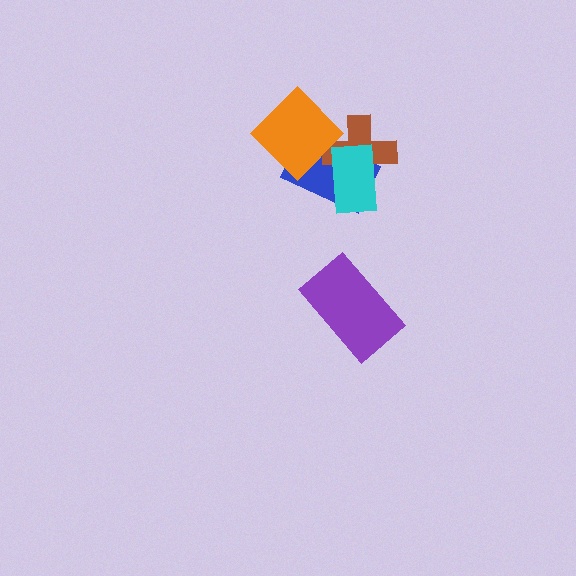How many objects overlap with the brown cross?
3 objects overlap with the brown cross.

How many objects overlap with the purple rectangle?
0 objects overlap with the purple rectangle.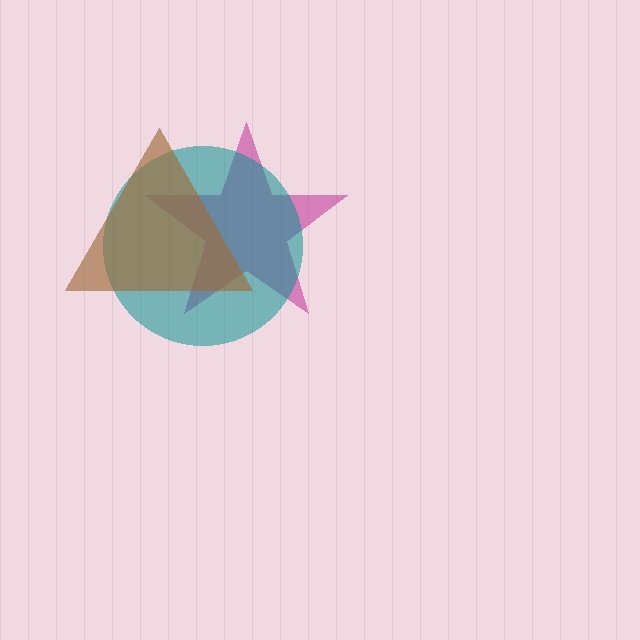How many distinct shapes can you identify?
There are 3 distinct shapes: a magenta star, a teal circle, a brown triangle.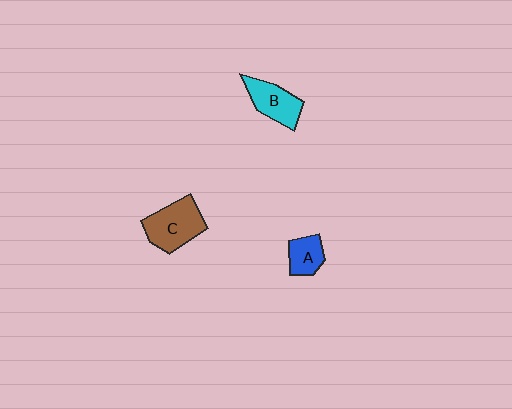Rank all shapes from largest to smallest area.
From largest to smallest: C (brown), B (cyan), A (blue).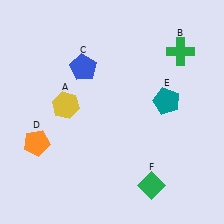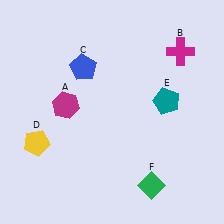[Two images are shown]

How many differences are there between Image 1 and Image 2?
There are 3 differences between the two images.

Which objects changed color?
A changed from yellow to magenta. B changed from green to magenta. D changed from orange to yellow.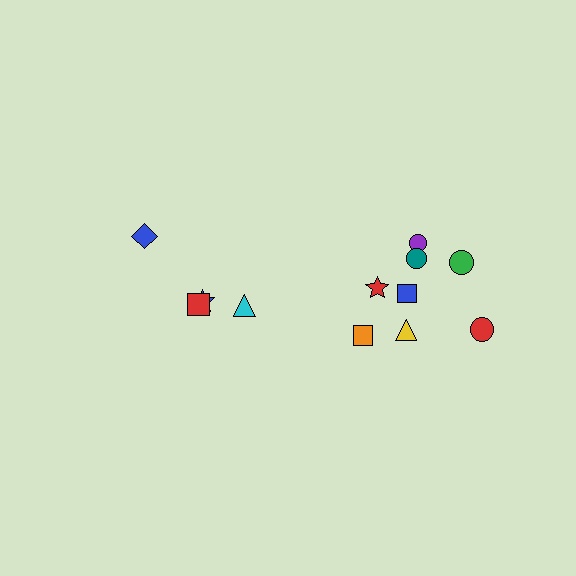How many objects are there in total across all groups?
There are 12 objects.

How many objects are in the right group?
There are 8 objects.